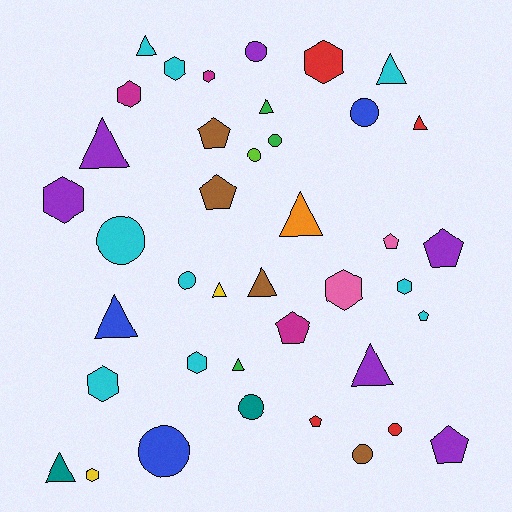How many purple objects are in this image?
There are 6 purple objects.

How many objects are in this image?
There are 40 objects.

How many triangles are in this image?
There are 12 triangles.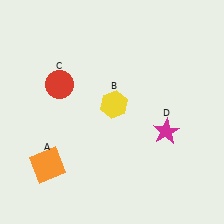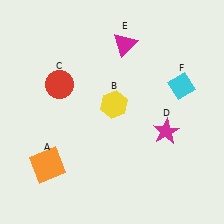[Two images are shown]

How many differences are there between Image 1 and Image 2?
There are 2 differences between the two images.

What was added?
A magenta triangle (E), a cyan diamond (F) were added in Image 2.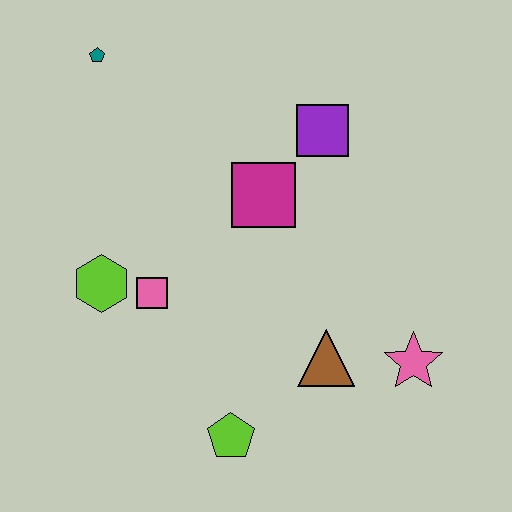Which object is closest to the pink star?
The brown triangle is closest to the pink star.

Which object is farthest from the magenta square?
The lime pentagon is farthest from the magenta square.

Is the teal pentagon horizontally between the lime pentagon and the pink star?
No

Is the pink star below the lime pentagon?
No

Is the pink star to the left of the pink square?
No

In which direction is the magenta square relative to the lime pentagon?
The magenta square is above the lime pentagon.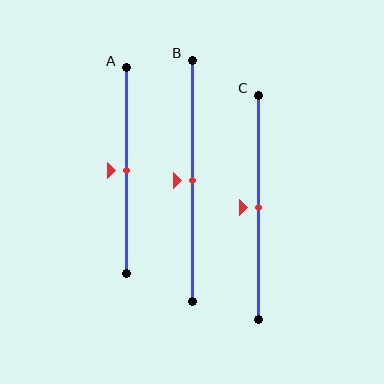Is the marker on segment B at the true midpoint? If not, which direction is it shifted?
Yes, the marker on segment B is at the true midpoint.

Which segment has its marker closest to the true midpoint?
Segment A has its marker closest to the true midpoint.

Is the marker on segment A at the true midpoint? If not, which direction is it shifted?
Yes, the marker on segment A is at the true midpoint.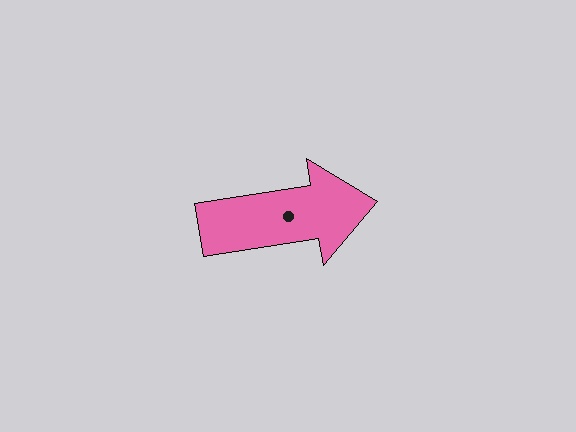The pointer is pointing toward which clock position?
Roughly 3 o'clock.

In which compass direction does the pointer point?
East.